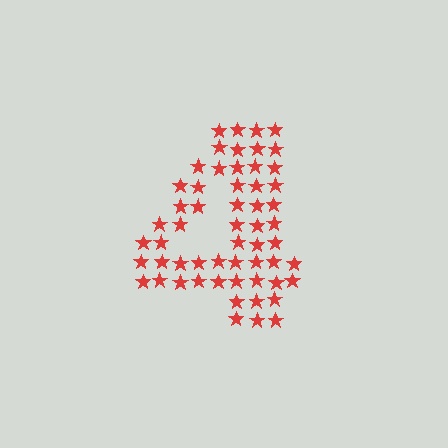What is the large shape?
The large shape is the digit 4.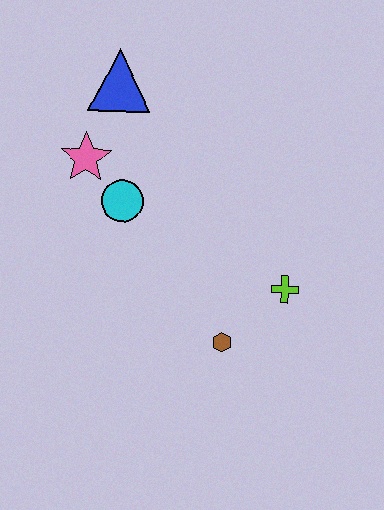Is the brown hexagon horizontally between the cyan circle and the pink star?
No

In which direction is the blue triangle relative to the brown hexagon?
The blue triangle is above the brown hexagon.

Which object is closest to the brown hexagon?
The lime cross is closest to the brown hexagon.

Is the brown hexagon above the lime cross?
No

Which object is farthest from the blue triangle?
The brown hexagon is farthest from the blue triangle.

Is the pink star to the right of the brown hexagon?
No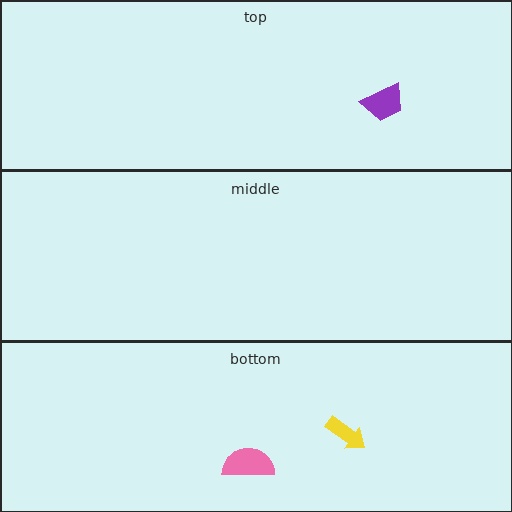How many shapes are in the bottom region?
2.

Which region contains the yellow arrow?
The bottom region.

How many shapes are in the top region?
1.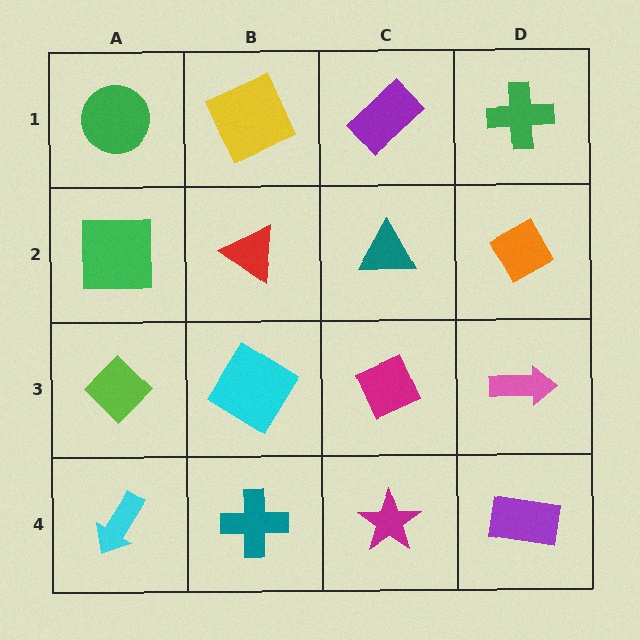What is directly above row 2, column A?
A green circle.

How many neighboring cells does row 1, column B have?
3.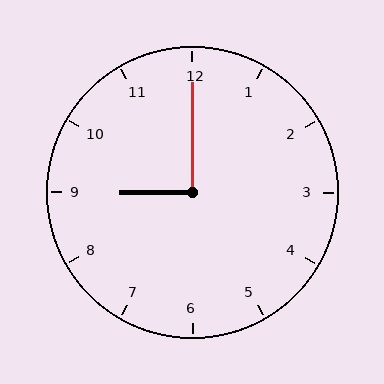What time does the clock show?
9:00.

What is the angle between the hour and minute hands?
Approximately 90 degrees.